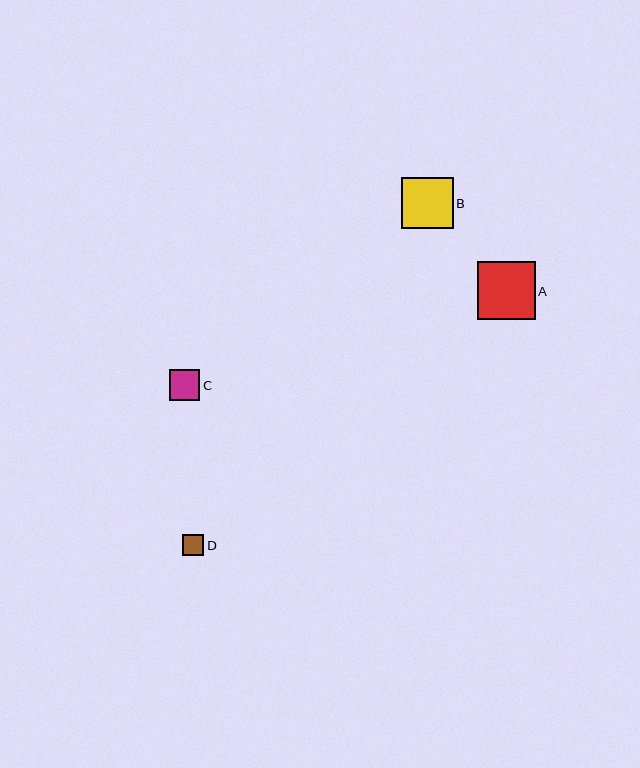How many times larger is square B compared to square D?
Square B is approximately 2.4 times the size of square D.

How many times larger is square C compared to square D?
Square C is approximately 1.4 times the size of square D.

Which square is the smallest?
Square D is the smallest with a size of approximately 21 pixels.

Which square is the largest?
Square A is the largest with a size of approximately 58 pixels.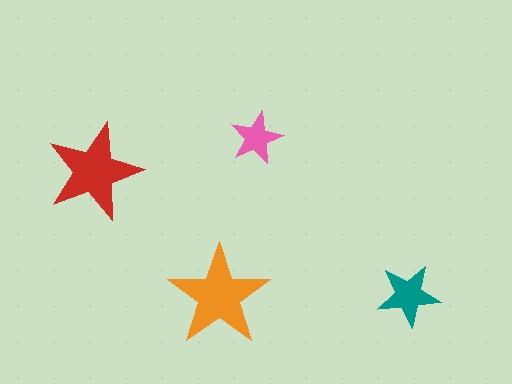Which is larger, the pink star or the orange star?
The orange one.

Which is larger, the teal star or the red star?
The red one.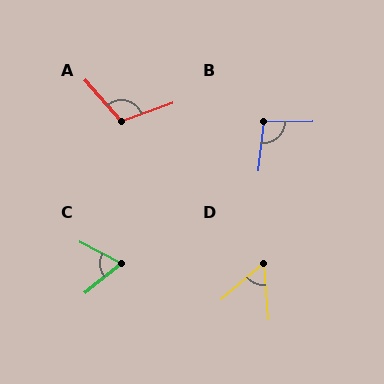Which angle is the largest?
A, at approximately 112 degrees.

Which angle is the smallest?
D, at approximately 54 degrees.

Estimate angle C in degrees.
Approximately 66 degrees.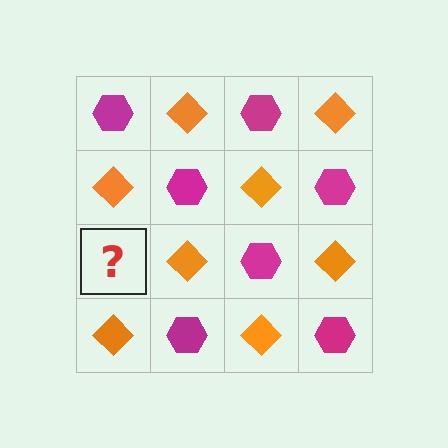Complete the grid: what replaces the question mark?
The question mark should be replaced with a magenta hexagon.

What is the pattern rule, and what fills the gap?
The rule is that it alternates magenta hexagon and orange diamond in a checkerboard pattern. The gap should be filled with a magenta hexagon.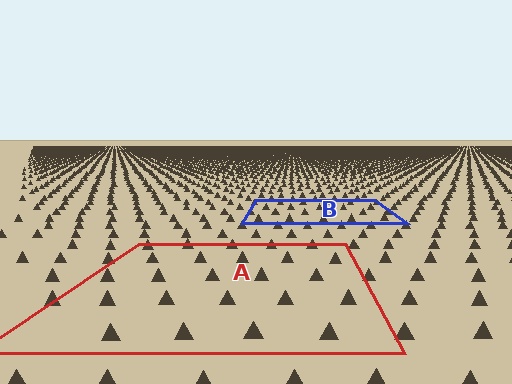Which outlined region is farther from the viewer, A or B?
Region B is farther from the viewer — the texture elements inside it appear smaller and more densely packed.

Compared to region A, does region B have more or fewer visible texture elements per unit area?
Region B has more texture elements per unit area — they are packed more densely because it is farther away.